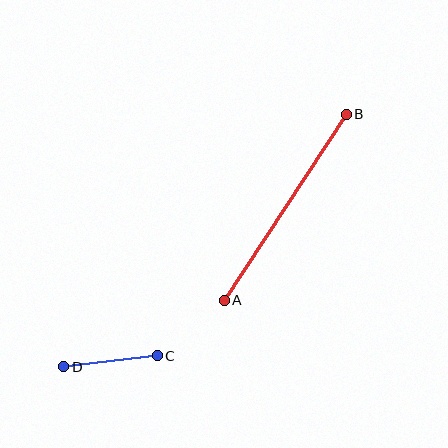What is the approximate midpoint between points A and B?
The midpoint is at approximately (285, 207) pixels.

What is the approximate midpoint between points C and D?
The midpoint is at approximately (110, 361) pixels.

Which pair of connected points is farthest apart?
Points A and B are farthest apart.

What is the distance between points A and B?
The distance is approximately 222 pixels.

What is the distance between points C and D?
The distance is approximately 94 pixels.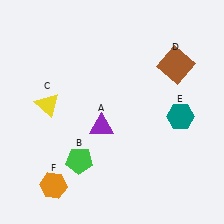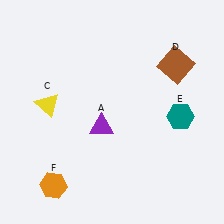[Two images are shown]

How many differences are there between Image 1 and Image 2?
There is 1 difference between the two images.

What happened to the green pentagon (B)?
The green pentagon (B) was removed in Image 2. It was in the bottom-left area of Image 1.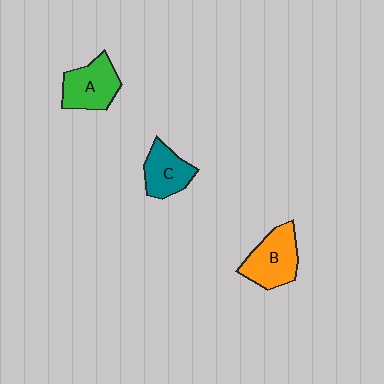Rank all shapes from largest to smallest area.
From largest to smallest: B (orange), A (green), C (teal).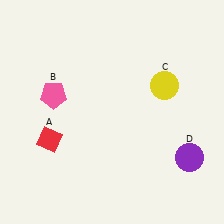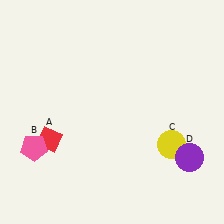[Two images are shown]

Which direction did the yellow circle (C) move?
The yellow circle (C) moved down.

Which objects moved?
The objects that moved are: the pink pentagon (B), the yellow circle (C).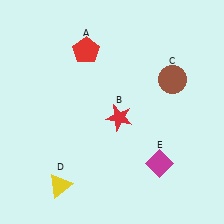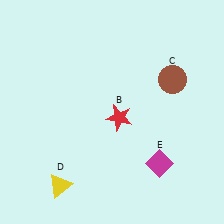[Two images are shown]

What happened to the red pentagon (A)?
The red pentagon (A) was removed in Image 2. It was in the top-left area of Image 1.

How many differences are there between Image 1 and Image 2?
There is 1 difference between the two images.